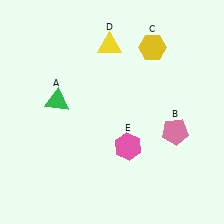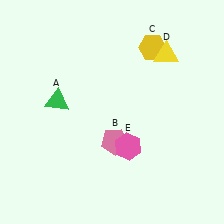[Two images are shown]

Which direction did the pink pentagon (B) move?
The pink pentagon (B) moved left.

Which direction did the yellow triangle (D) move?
The yellow triangle (D) moved right.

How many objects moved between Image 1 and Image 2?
2 objects moved between the two images.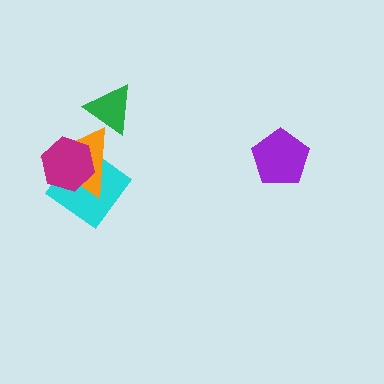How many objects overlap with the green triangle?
1 object overlaps with the green triangle.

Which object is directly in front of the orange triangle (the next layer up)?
The magenta hexagon is directly in front of the orange triangle.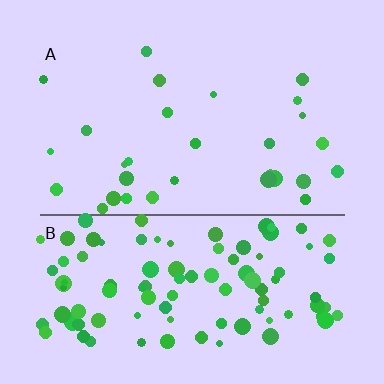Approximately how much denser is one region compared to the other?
Approximately 3.6× — region B over region A.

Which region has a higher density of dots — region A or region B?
B (the bottom).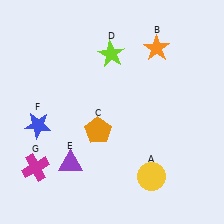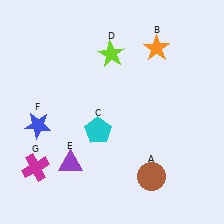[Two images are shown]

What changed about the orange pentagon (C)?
In Image 1, C is orange. In Image 2, it changed to cyan.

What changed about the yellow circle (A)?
In Image 1, A is yellow. In Image 2, it changed to brown.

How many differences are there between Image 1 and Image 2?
There are 2 differences between the two images.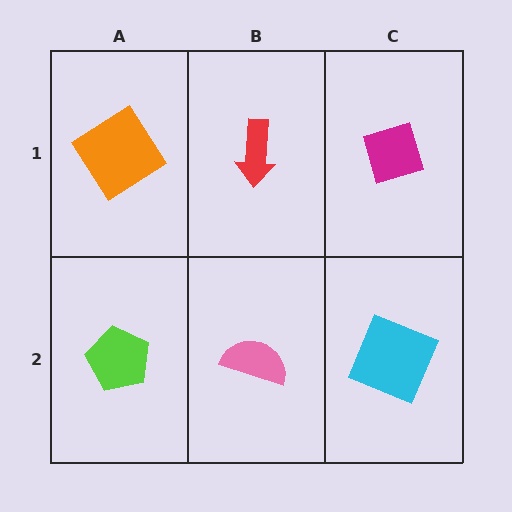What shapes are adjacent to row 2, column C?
A magenta diamond (row 1, column C), a pink semicircle (row 2, column B).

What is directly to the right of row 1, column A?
A red arrow.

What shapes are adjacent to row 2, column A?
An orange diamond (row 1, column A), a pink semicircle (row 2, column B).